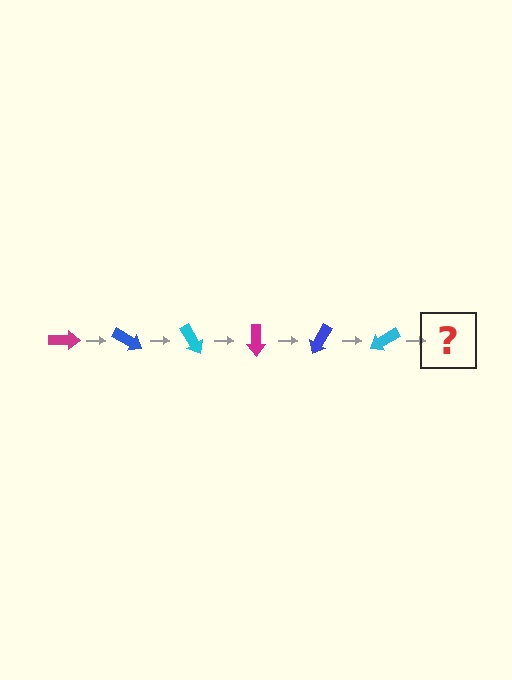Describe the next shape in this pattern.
It should be a magenta arrow, rotated 180 degrees from the start.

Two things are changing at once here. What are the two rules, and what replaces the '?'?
The two rules are that it rotates 30 degrees each step and the color cycles through magenta, blue, and cyan. The '?' should be a magenta arrow, rotated 180 degrees from the start.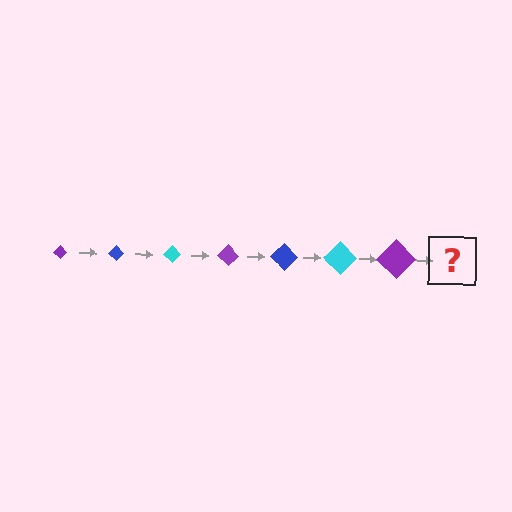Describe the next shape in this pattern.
It should be a blue diamond, larger than the previous one.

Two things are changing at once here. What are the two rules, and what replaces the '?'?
The two rules are that the diamond grows larger each step and the color cycles through purple, blue, and cyan. The '?' should be a blue diamond, larger than the previous one.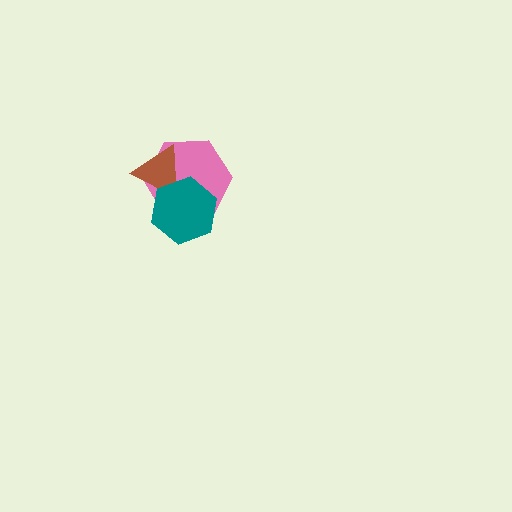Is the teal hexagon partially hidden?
No, no other shape covers it.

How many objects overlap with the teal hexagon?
2 objects overlap with the teal hexagon.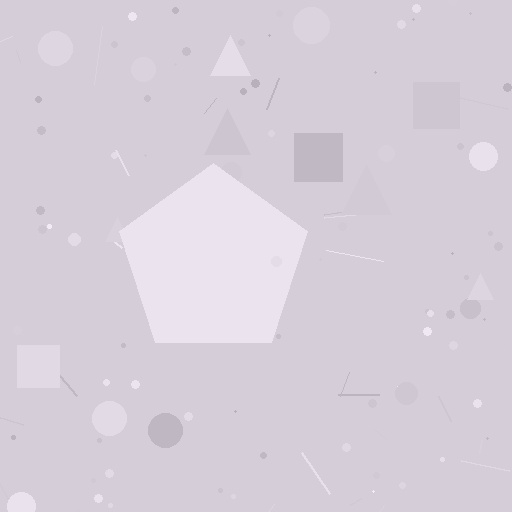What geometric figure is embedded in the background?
A pentagon is embedded in the background.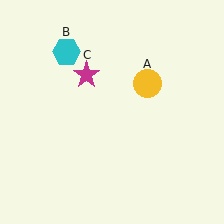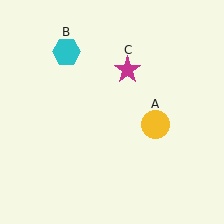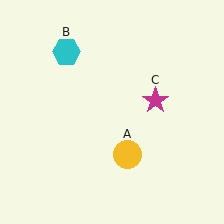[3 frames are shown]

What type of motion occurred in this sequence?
The yellow circle (object A), magenta star (object C) rotated clockwise around the center of the scene.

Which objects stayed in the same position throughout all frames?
Cyan hexagon (object B) remained stationary.